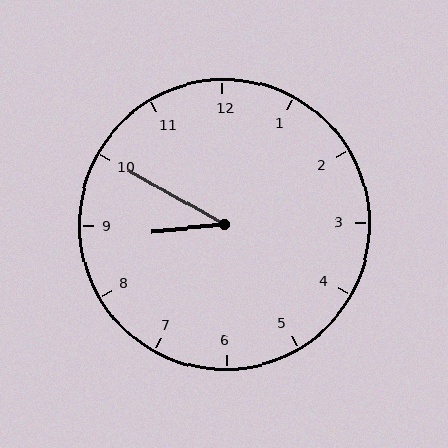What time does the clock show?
8:50.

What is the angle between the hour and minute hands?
Approximately 35 degrees.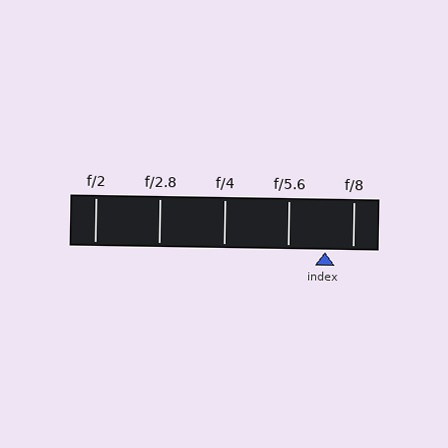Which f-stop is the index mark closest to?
The index mark is closest to f/8.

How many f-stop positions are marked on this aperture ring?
There are 5 f-stop positions marked.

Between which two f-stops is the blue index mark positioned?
The index mark is between f/5.6 and f/8.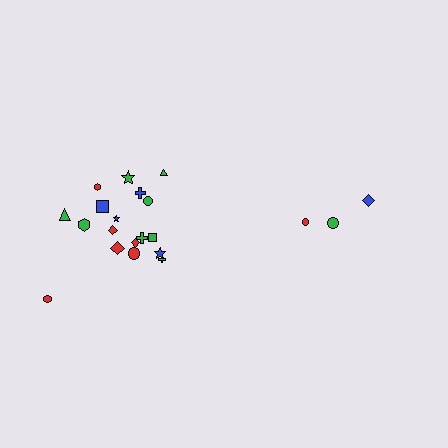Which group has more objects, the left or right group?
The left group.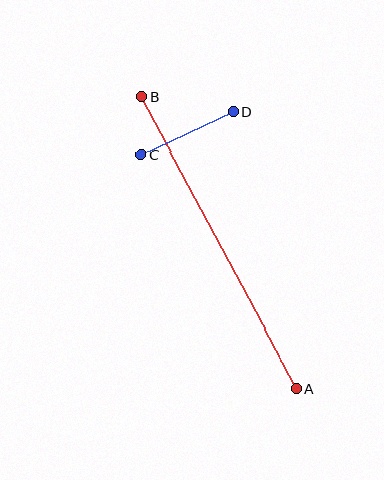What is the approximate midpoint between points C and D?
The midpoint is at approximately (187, 133) pixels.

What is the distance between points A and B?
The distance is approximately 330 pixels.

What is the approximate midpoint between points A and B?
The midpoint is at approximately (219, 243) pixels.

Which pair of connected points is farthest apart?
Points A and B are farthest apart.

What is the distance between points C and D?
The distance is approximately 101 pixels.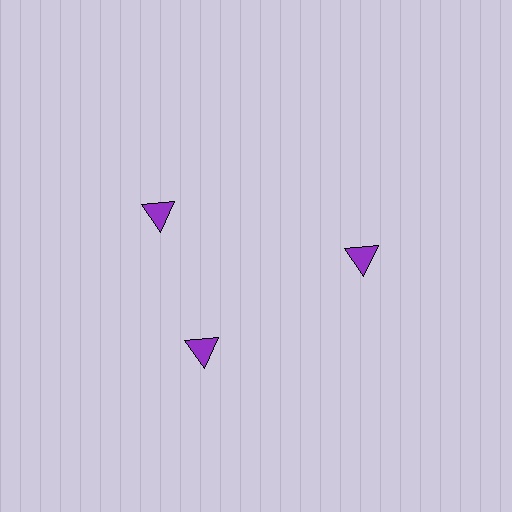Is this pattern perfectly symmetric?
No. The 3 purple triangles are arranged in a ring, but one element near the 11 o'clock position is rotated out of alignment along the ring, breaking the 3-fold rotational symmetry.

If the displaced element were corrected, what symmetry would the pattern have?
It would have 3-fold rotational symmetry — the pattern would map onto itself every 120 degrees.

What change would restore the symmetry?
The symmetry would be restored by rotating it back into even spacing with its neighbors so that all 3 triangles sit at equal angles and equal distance from the center.